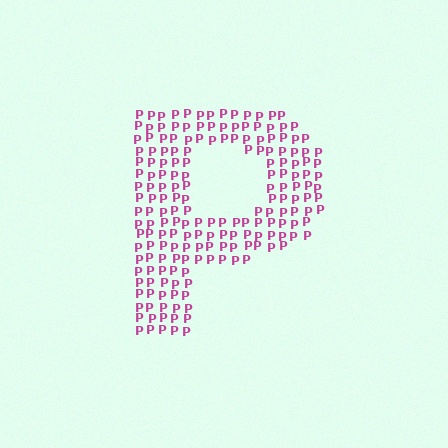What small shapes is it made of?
It is made of small letter P's.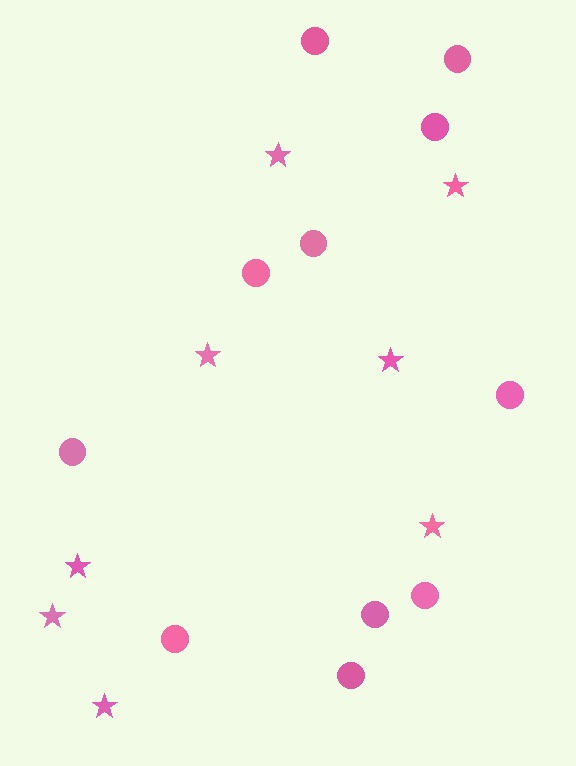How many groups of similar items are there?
There are 2 groups: one group of circles (11) and one group of stars (8).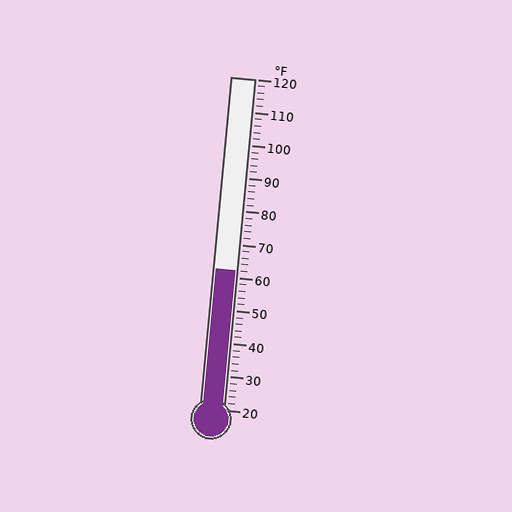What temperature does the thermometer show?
The thermometer shows approximately 62°F.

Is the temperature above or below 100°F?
The temperature is below 100°F.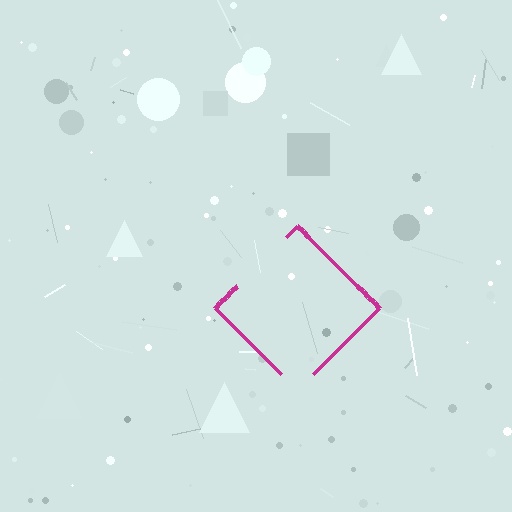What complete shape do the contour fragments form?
The contour fragments form a diamond.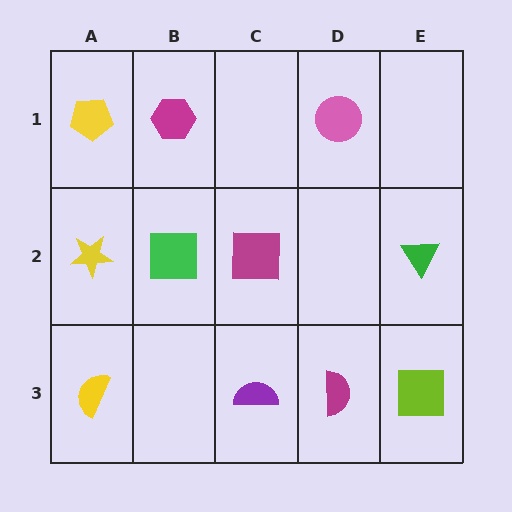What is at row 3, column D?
A magenta semicircle.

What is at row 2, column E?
A green triangle.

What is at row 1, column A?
A yellow pentagon.